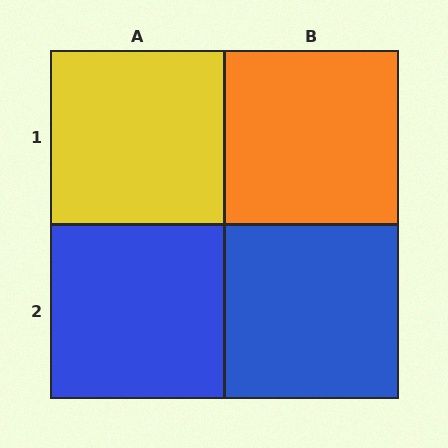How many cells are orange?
1 cell is orange.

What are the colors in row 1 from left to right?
Yellow, orange.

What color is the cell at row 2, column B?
Blue.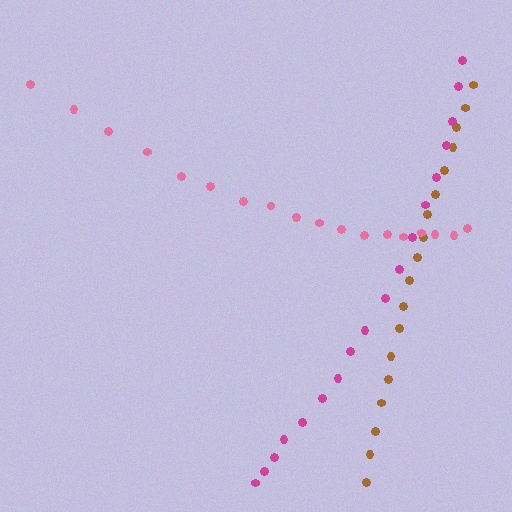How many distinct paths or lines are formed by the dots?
There are 3 distinct paths.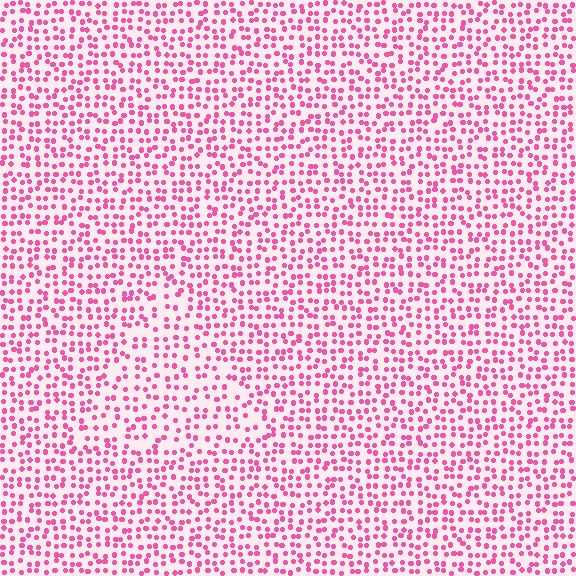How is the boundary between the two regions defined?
The boundary is defined by a change in element density (approximately 1.4x ratio). All elements are the same color, size, and shape.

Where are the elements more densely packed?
The elements are more densely packed outside the triangle boundary.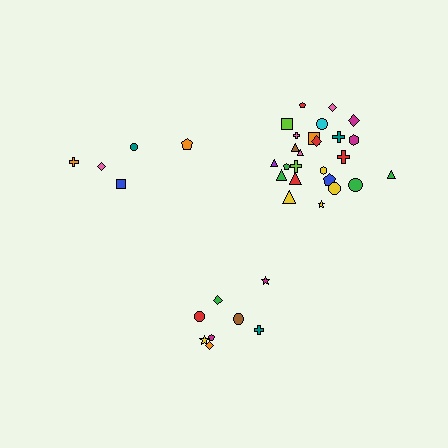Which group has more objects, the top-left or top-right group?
The top-right group.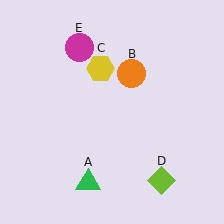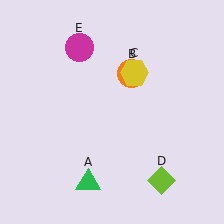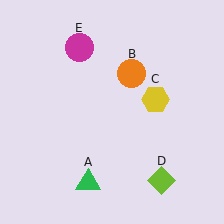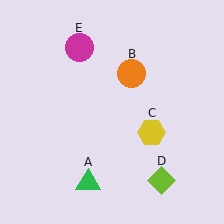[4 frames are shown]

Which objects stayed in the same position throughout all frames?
Green triangle (object A) and orange circle (object B) and lime diamond (object D) and magenta circle (object E) remained stationary.